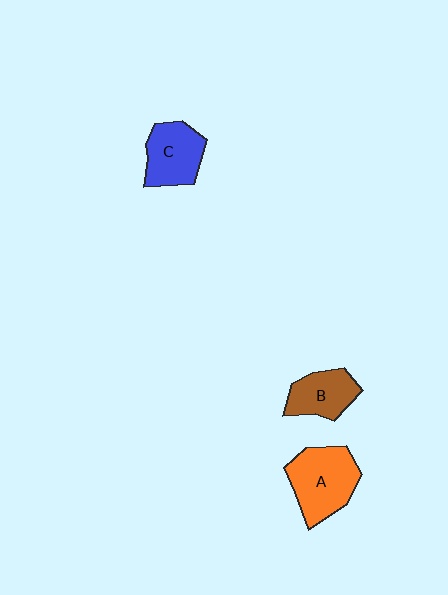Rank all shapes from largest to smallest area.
From largest to smallest: A (orange), C (blue), B (brown).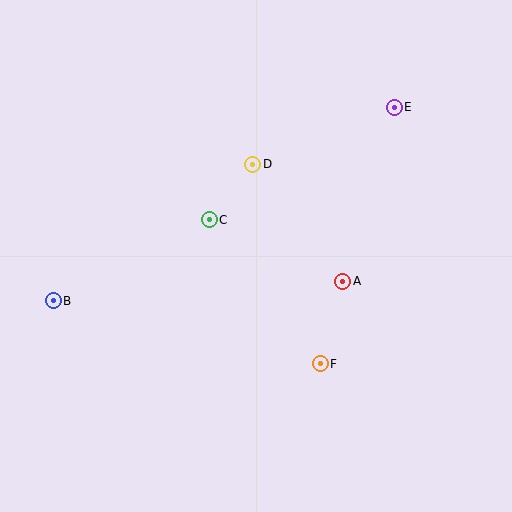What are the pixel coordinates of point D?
Point D is at (253, 164).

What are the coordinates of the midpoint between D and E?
The midpoint between D and E is at (324, 136).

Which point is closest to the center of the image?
Point C at (209, 220) is closest to the center.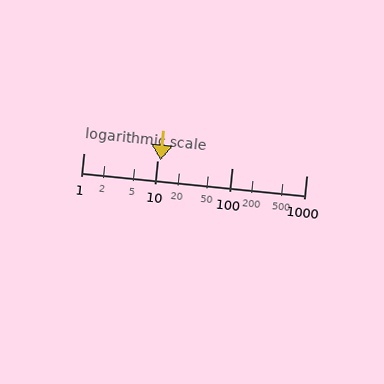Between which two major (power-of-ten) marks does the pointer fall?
The pointer is between 10 and 100.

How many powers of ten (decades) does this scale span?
The scale spans 3 decades, from 1 to 1000.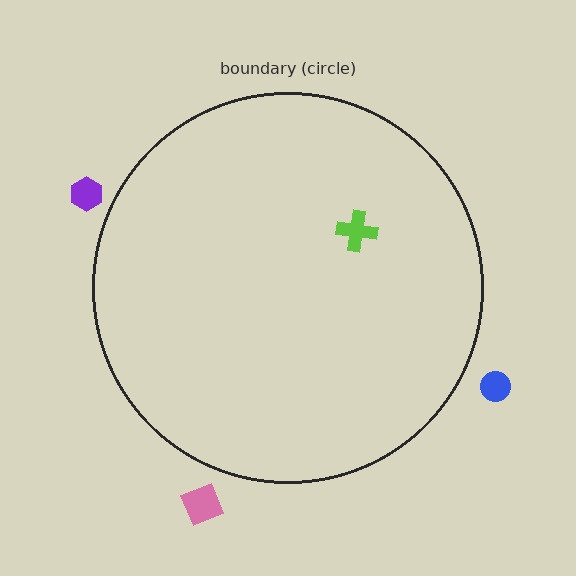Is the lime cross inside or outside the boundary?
Inside.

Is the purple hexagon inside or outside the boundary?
Outside.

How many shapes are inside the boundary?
1 inside, 3 outside.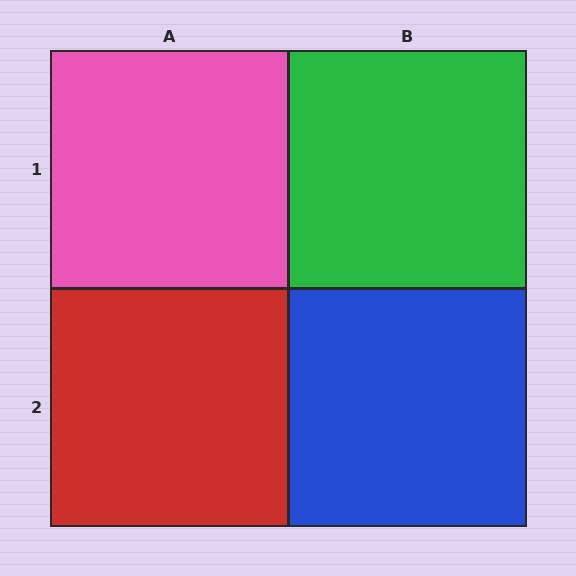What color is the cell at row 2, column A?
Red.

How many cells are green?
1 cell is green.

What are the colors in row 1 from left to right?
Pink, green.